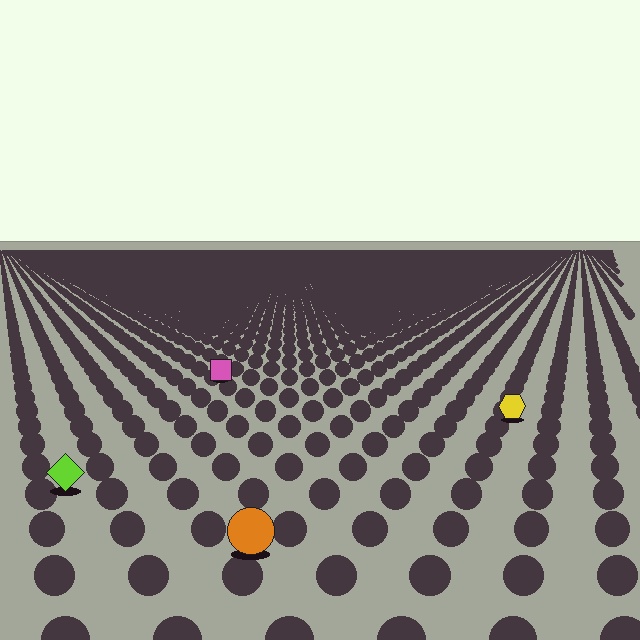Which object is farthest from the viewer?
The pink square is farthest from the viewer. It appears smaller and the ground texture around it is denser.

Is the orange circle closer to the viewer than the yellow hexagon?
Yes. The orange circle is closer — you can tell from the texture gradient: the ground texture is coarser near it.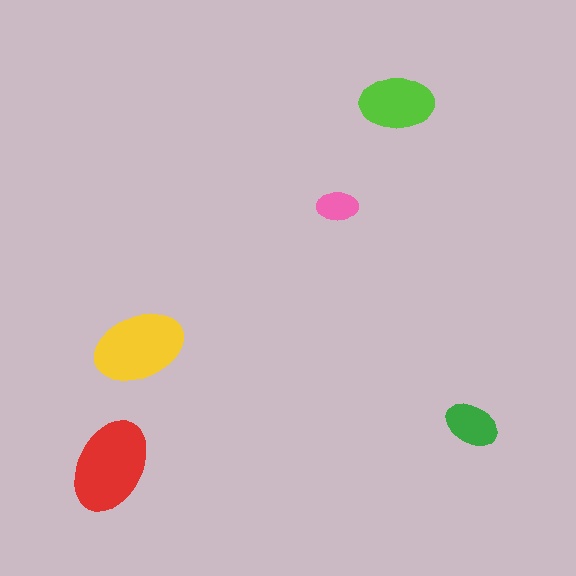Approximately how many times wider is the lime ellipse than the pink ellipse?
About 2 times wider.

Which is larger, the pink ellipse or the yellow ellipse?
The yellow one.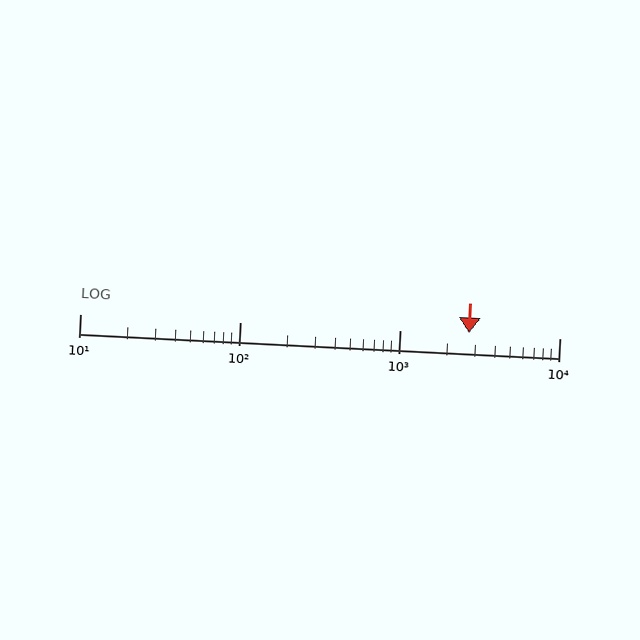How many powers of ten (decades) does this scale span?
The scale spans 3 decades, from 10 to 10000.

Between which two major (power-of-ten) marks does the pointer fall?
The pointer is between 1000 and 10000.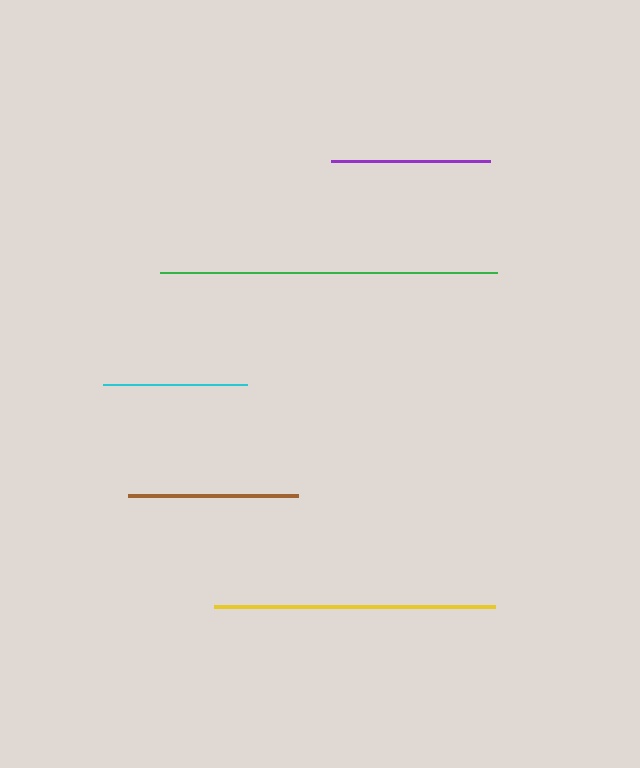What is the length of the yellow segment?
The yellow segment is approximately 281 pixels long.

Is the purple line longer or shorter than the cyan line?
The purple line is longer than the cyan line.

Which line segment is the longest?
The green line is the longest at approximately 337 pixels.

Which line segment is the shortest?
The cyan line is the shortest at approximately 144 pixels.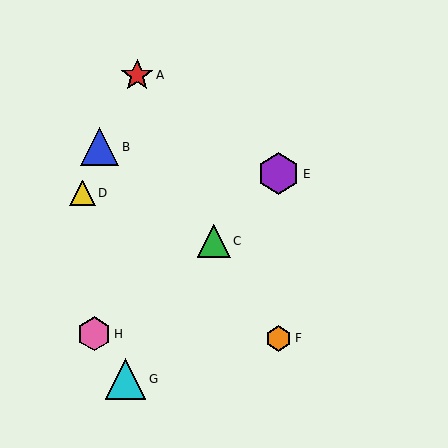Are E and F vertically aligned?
Yes, both are at x≈279.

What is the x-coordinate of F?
Object F is at x≈279.